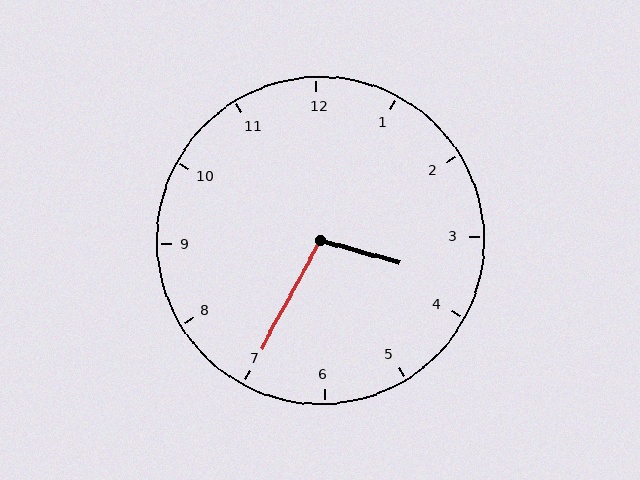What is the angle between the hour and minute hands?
Approximately 102 degrees.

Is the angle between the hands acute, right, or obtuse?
It is obtuse.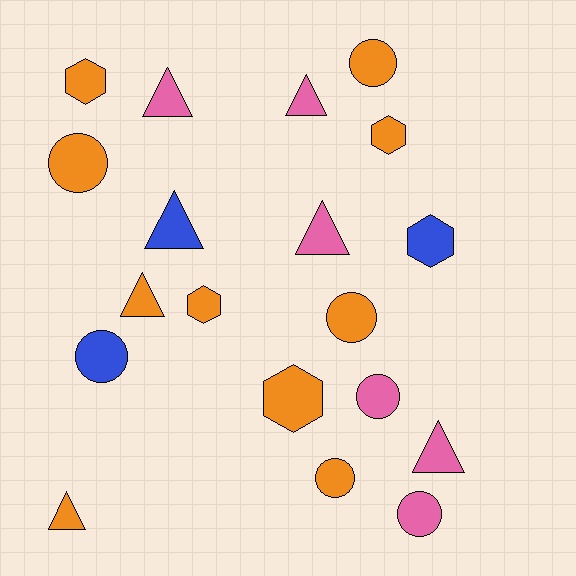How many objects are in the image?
There are 19 objects.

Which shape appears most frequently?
Triangle, with 7 objects.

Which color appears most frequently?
Orange, with 10 objects.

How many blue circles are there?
There is 1 blue circle.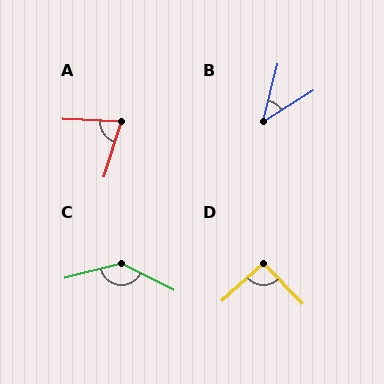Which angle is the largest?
C, at approximately 139 degrees.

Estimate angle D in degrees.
Approximately 92 degrees.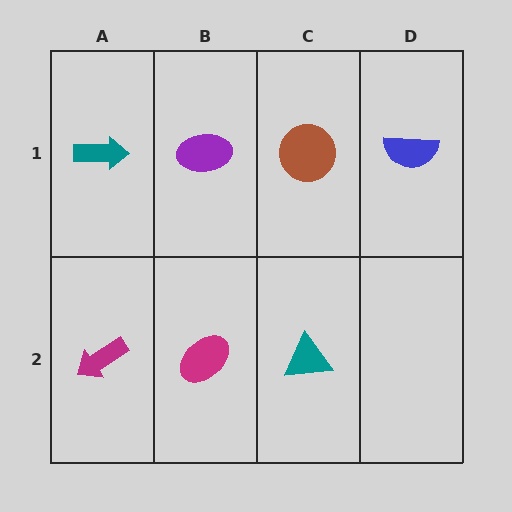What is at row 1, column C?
A brown circle.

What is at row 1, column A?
A teal arrow.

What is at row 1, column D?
A blue semicircle.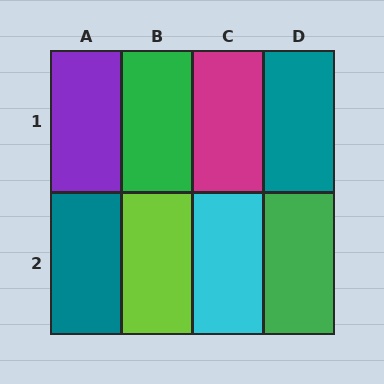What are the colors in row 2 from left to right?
Teal, lime, cyan, green.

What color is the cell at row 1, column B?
Green.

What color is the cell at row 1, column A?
Purple.